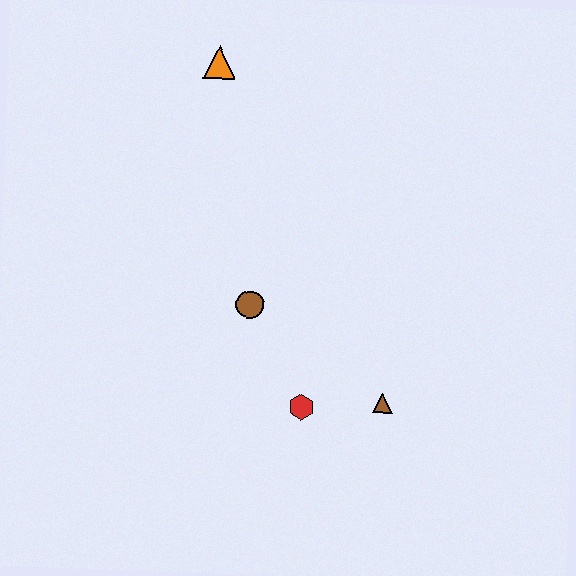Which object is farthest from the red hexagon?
The orange triangle is farthest from the red hexagon.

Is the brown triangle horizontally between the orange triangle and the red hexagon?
No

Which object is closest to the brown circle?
The red hexagon is closest to the brown circle.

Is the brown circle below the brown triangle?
No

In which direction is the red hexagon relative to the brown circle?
The red hexagon is below the brown circle.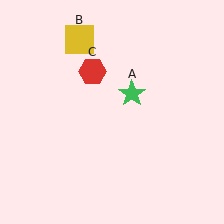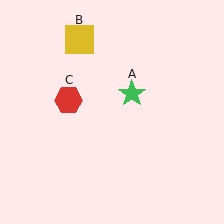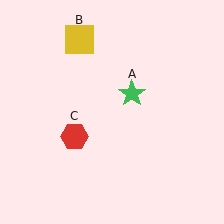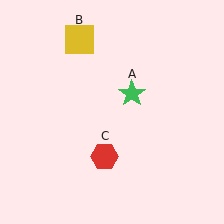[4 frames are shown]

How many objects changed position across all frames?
1 object changed position: red hexagon (object C).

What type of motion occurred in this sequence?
The red hexagon (object C) rotated counterclockwise around the center of the scene.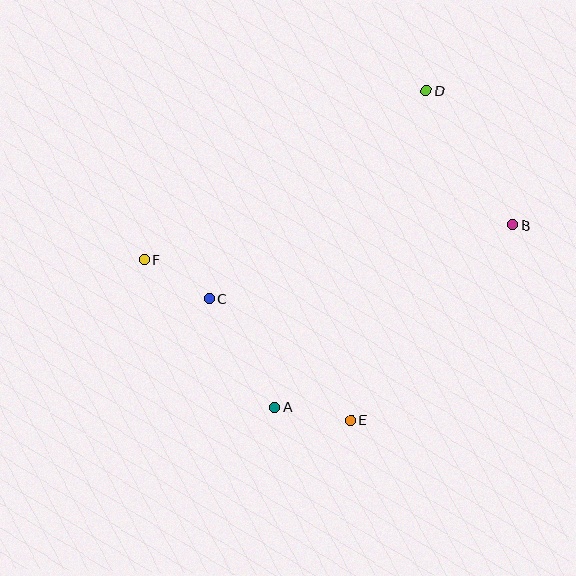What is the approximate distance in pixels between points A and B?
The distance between A and B is approximately 300 pixels.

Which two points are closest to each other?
Points C and F are closest to each other.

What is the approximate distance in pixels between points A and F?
The distance between A and F is approximately 197 pixels.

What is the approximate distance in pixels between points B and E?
The distance between B and E is approximately 254 pixels.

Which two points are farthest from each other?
Points B and F are farthest from each other.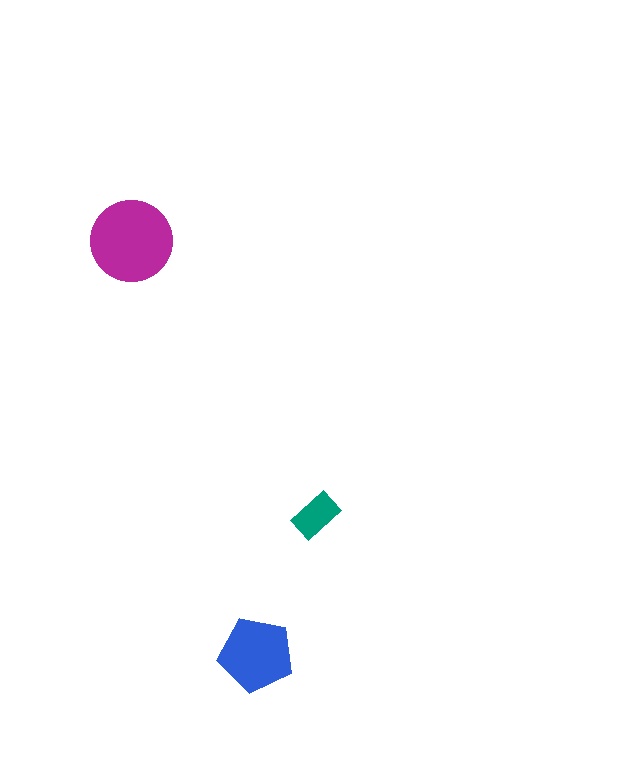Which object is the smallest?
The teal rectangle.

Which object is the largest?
The magenta circle.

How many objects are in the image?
There are 3 objects in the image.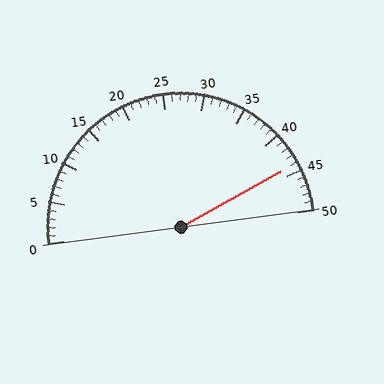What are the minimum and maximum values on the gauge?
The gauge ranges from 0 to 50.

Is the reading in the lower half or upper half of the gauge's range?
The reading is in the upper half of the range (0 to 50).